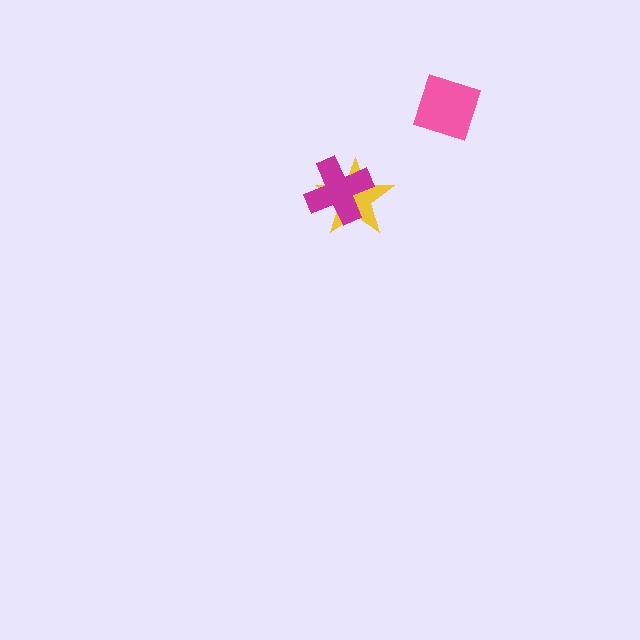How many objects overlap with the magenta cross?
1 object overlaps with the magenta cross.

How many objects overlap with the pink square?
0 objects overlap with the pink square.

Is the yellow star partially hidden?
Yes, it is partially covered by another shape.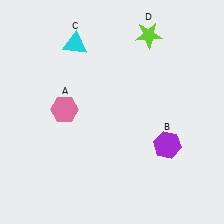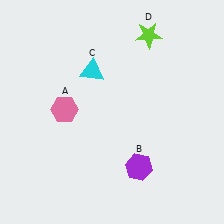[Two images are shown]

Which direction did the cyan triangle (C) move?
The cyan triangle (C) moved down.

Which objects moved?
The objects that moved are: the purple hexagon (B), the cyan triangle (C).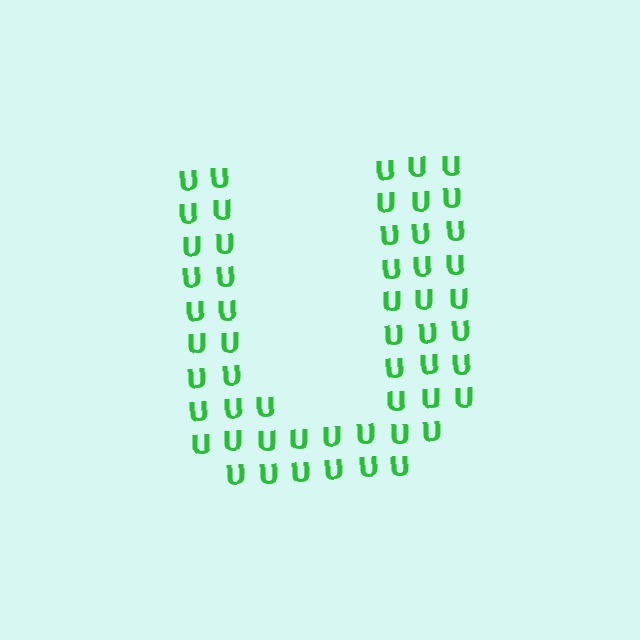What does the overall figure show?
The overall figure shows the letter U.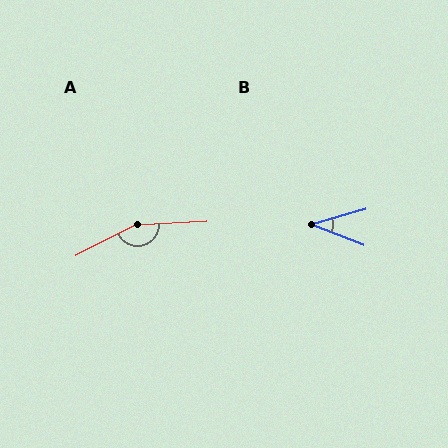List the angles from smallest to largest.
B (37°), A (156°).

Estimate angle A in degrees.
Approximately 156 degrees.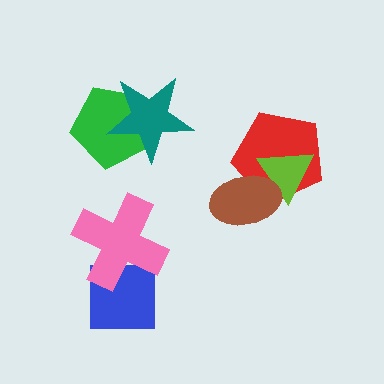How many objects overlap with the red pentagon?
2 objects overlap with the red pentagon.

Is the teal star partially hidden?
No, no other shape covers it.